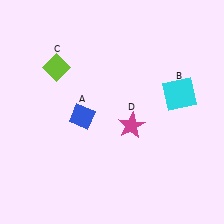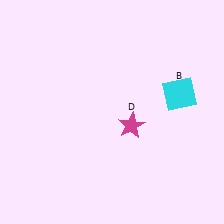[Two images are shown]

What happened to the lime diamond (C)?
The lime diamond (C) was removed in Image 2. It was in the top-left area of Image 1.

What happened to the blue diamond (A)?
The blue diamond (A) was removed in Image 2. It was in the bottom-left area of Image 1.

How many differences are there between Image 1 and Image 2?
There are 2 differences between the two images.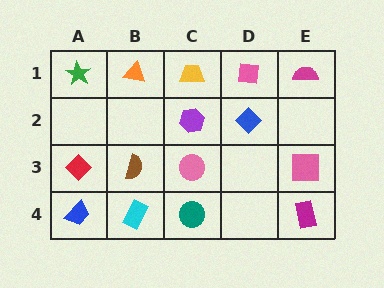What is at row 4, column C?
A teal circle.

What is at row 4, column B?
A cyan rectangle.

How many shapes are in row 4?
4 shapes.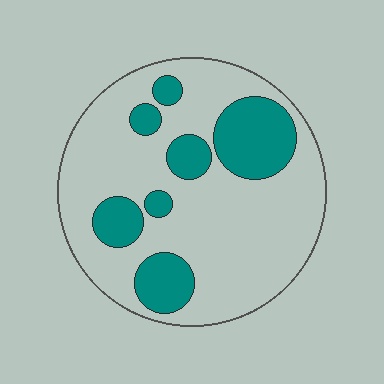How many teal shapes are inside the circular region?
7.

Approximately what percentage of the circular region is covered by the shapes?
Approximately 25%.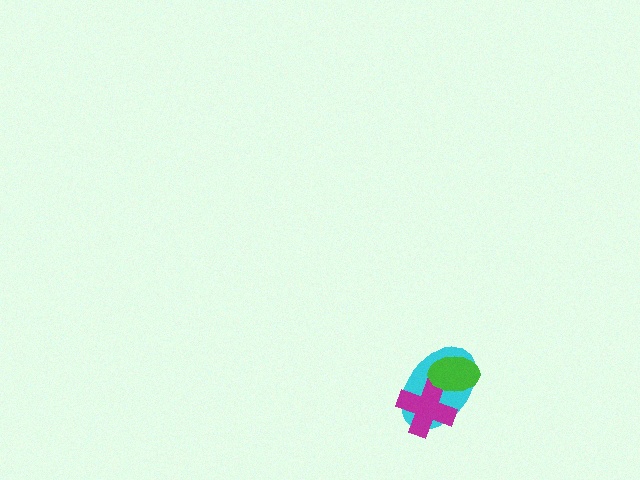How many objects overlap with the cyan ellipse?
2 objects overlap with the cyan ellipse.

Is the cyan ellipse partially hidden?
Yes, it is partially covered by another shape.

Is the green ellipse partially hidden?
No, no other shape covers it.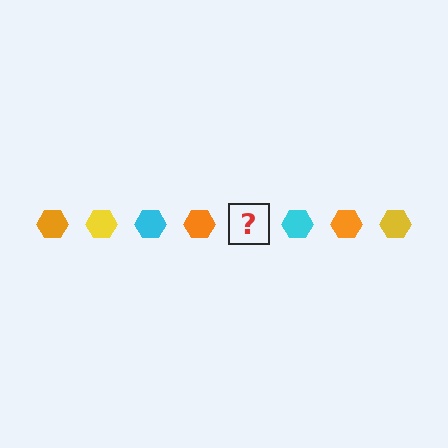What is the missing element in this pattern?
The missing element is a yellow hexagon.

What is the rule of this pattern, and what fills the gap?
The rule is that the pattern cycles through orange, yellow, cyan hexagons. The gap should be filled with a yellow hexagon.